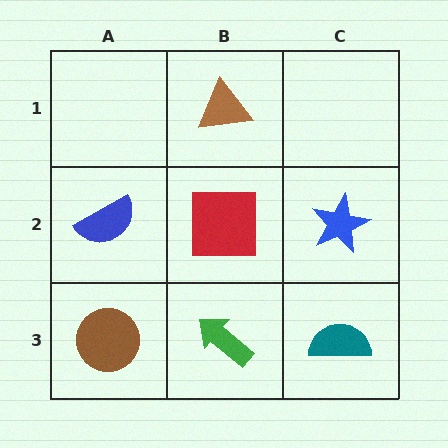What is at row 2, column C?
A blue star.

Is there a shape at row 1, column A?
No, that cell is empty.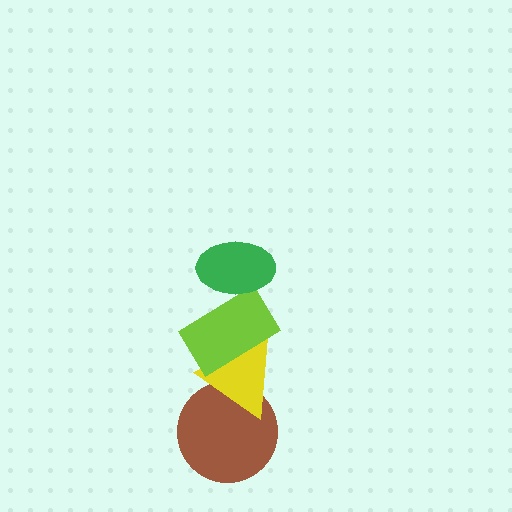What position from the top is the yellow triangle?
The yellow triangle is 3rd from the top.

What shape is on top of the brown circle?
The yellow triangle is on top of the brown circle.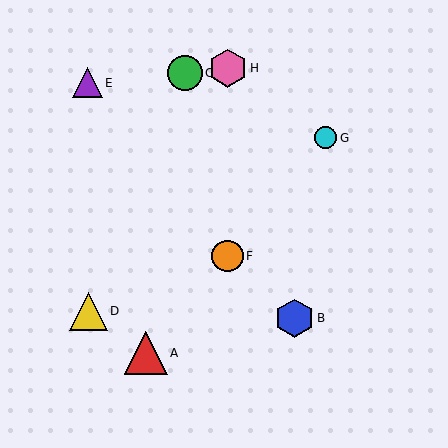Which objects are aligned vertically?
Objects F, H are aligned vertically.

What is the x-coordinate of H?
Object H is at x≈228.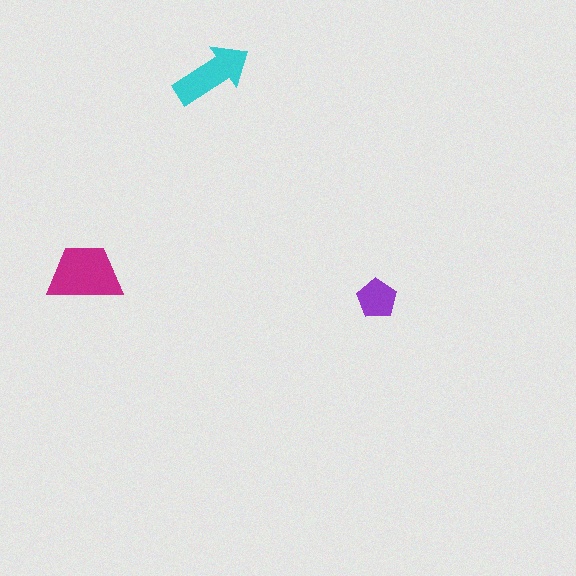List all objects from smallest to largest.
The purple pentagon, the cyan arrow, the magenta trapezoid.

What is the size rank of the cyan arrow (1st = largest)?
2nd.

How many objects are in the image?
There are 3 objects in the image.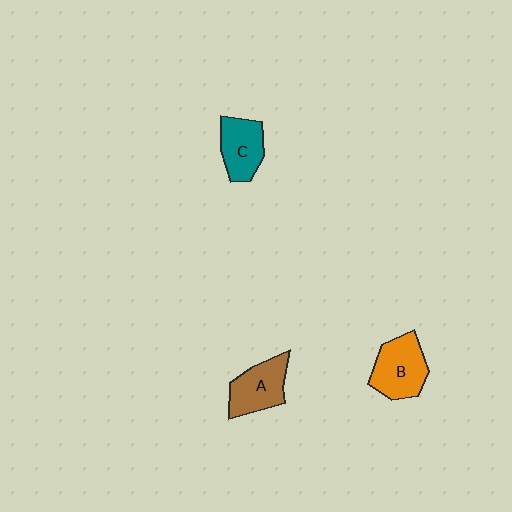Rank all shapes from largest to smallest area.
From largest to smallest: B (orange), A (brown), C (teal).